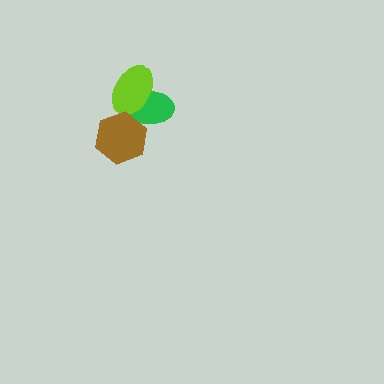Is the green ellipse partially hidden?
Yes, it is partially covered by another shape.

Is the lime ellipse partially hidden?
No, no other shape covers it.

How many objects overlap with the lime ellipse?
1 object overlaps with the lime ellipse.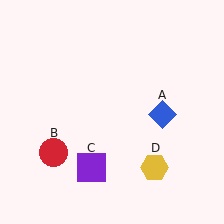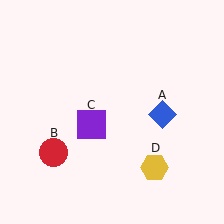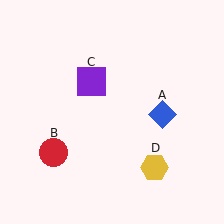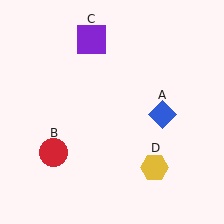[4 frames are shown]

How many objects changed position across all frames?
1 object changed position: purple square (object C).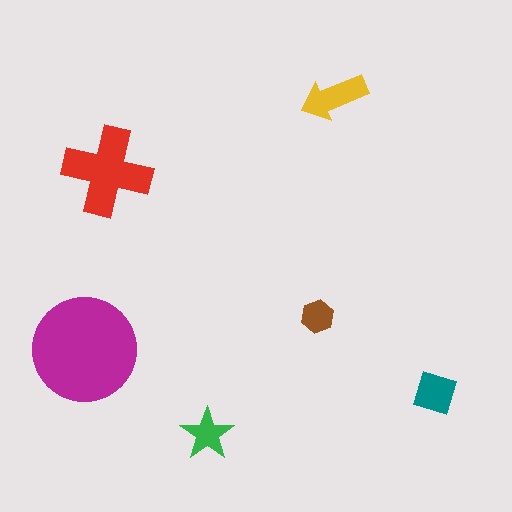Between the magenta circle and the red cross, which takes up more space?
The magenta circle.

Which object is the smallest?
The brown hexagon.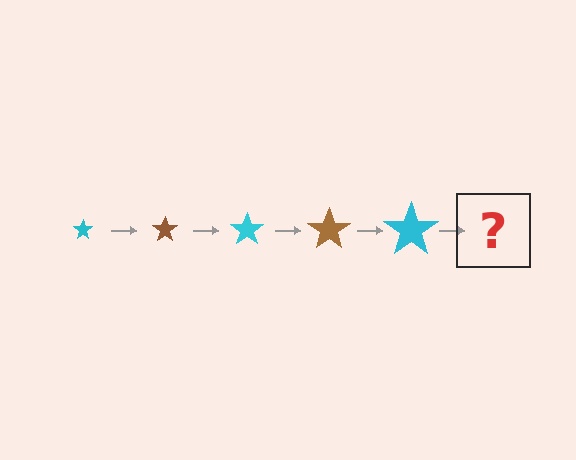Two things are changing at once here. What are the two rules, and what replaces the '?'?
The two rules are that the star grows larger each step and the color cycles through cyan and brown. The '?' should be a brown star, larger than the previous one.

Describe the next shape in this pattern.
It should be a brown star, larger than the previous one.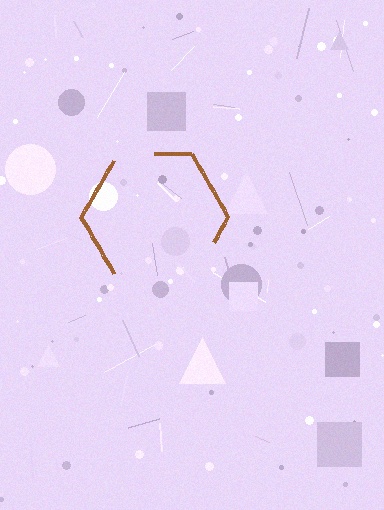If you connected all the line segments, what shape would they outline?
They would outline a hexagon.